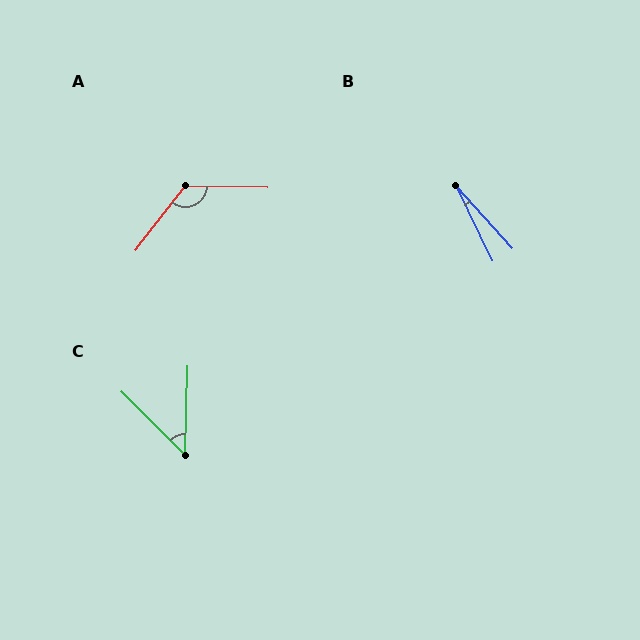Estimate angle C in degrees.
Approximately 46 degrees.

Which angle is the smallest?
B, at approximately 17 degrees.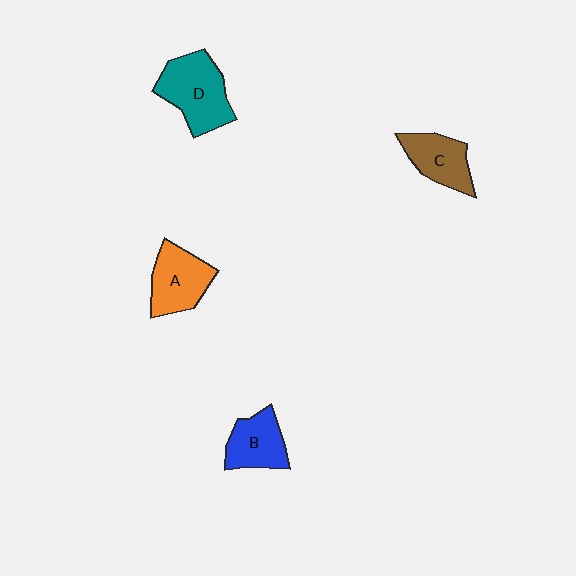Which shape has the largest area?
Shape D (teal).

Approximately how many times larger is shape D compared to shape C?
Approximately 1.4 times.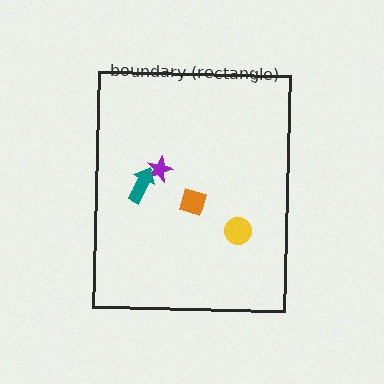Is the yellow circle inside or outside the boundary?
Inside.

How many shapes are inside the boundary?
4 inside, 0 outside.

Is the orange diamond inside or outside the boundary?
Inside.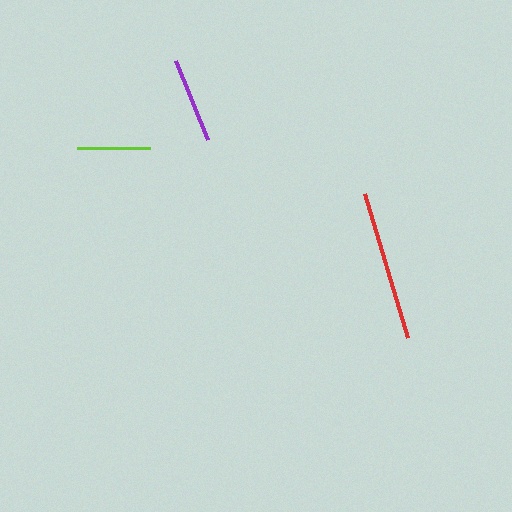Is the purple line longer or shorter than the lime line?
The purple line is longer than the lime line.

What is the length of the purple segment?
The purple segment is approximately 85 pixels long.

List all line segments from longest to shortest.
From longest to shortest: red, purple, lime.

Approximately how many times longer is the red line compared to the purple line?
The red line is approximately 1.8 times the length of the purple line.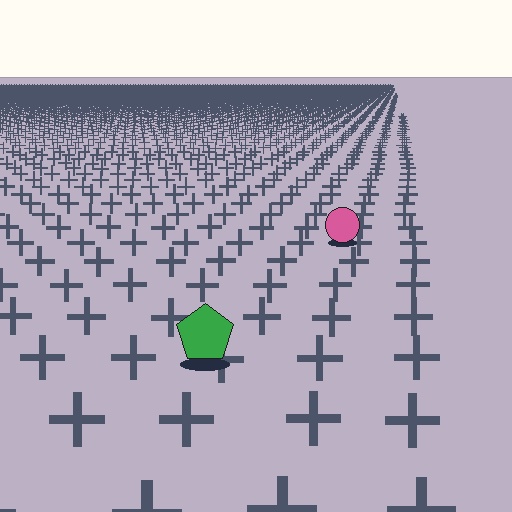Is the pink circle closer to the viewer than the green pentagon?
No. The green pentagon is closer — you can tell from the texture gradient: the ground texture is coarser near it.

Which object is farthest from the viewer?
The pink circle is farthest from the viewer. It appears smaller and the ground texture around it is denser.